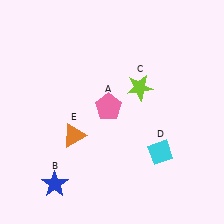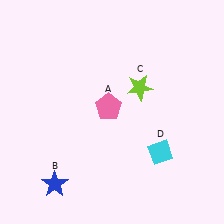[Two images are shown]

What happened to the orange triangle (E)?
The orange triangle (E) was removed in Image 2. It was in the bottom-left area of Image 1.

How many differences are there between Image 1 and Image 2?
There is 1 difference between the two images.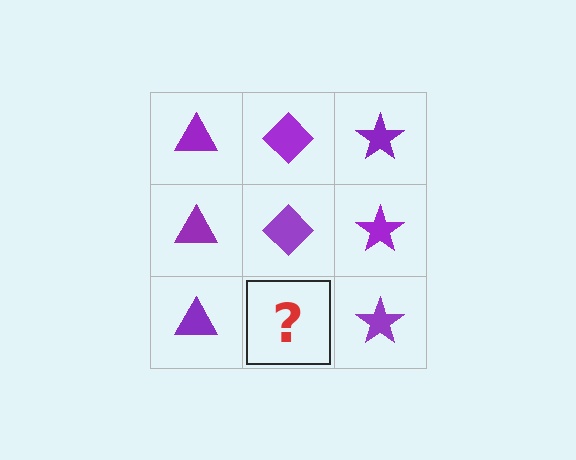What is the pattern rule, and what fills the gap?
The rule is that each column has a consistent shape. The gap should be filled with a purple diamond.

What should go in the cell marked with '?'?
The missing cell should contain a purple diamond.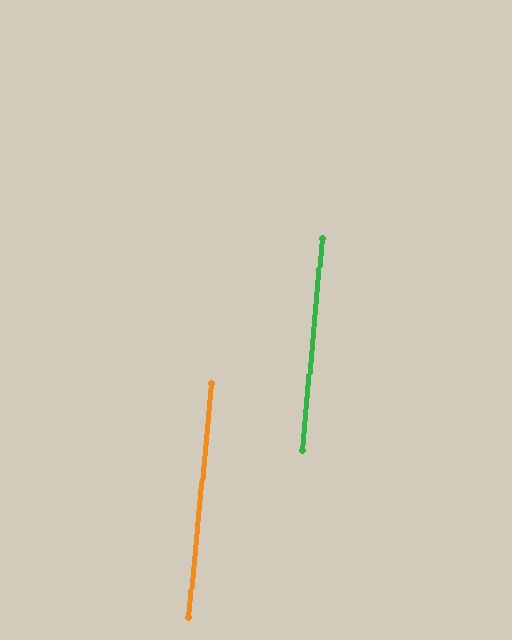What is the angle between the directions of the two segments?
Approximately 0 degrees.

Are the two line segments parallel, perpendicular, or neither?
Parallel — their directions differ by only 0.3°.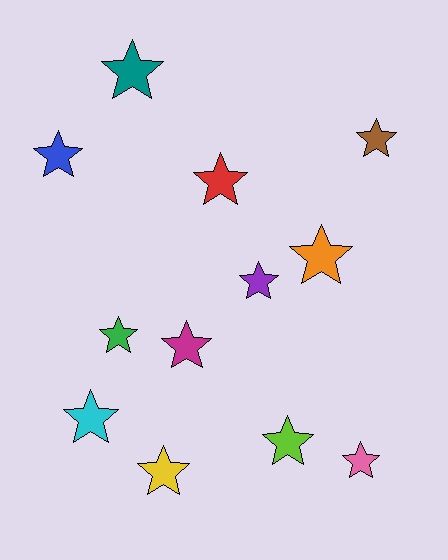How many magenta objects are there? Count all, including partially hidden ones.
There is 1 magenta object.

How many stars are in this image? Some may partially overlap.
There are 12 stars.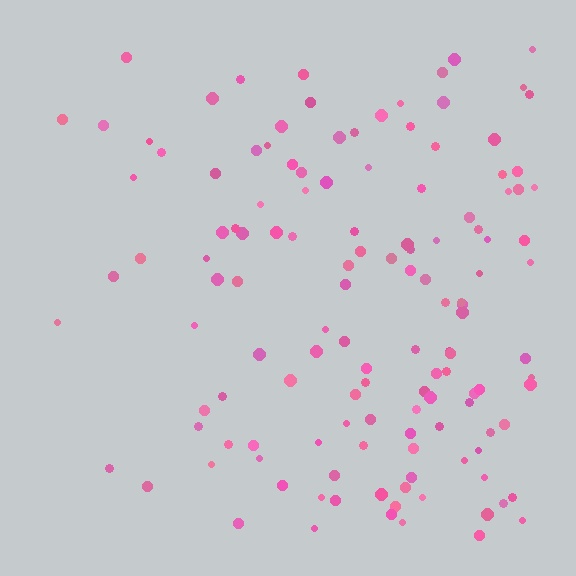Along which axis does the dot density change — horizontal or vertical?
Horizontal.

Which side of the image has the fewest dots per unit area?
The left.